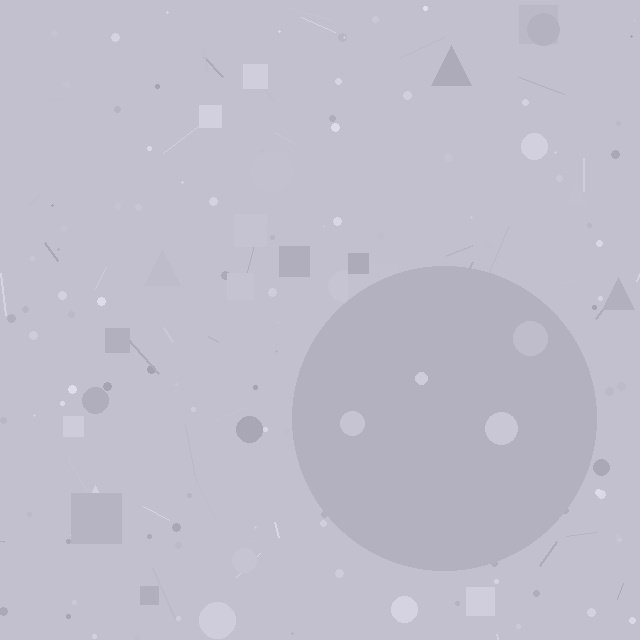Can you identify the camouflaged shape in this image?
The camouflaged shape is a circle.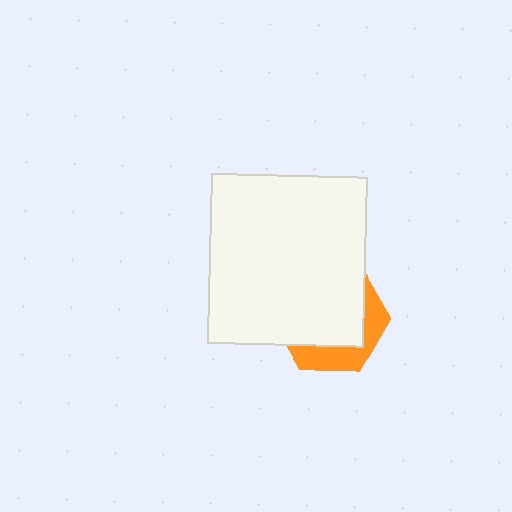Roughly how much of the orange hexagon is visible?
A small part of it is visible (roughly 31%).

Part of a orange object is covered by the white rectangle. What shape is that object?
It is a hexagon.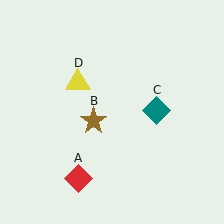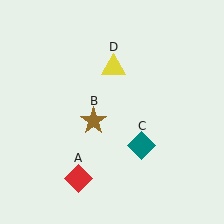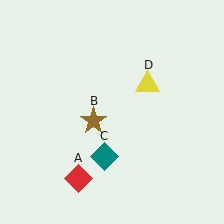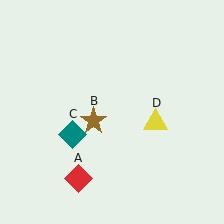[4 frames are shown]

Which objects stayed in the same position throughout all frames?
Red diamond (object A) and brown star (object B) remained stationary.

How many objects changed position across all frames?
2 objects changed position: teal diamond (object C), yellow triangle (object D).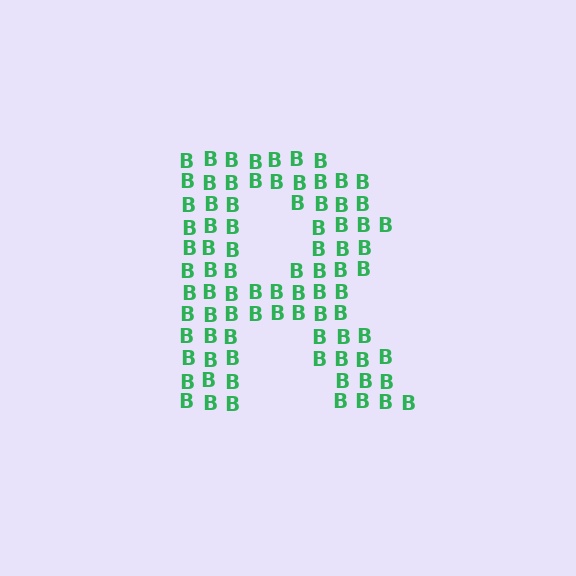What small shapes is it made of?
It is made of small letter B's.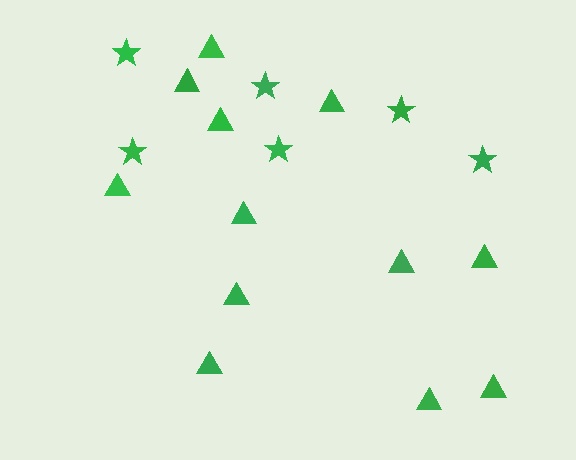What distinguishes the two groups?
There are 2 groups: one group of stars (6) and one group of triangles (12).